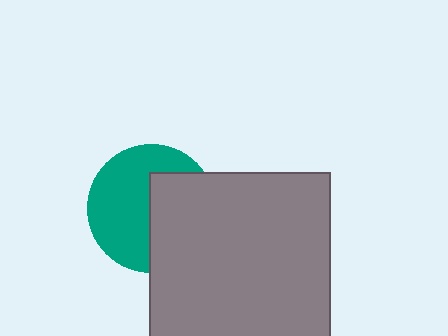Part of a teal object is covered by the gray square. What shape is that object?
It is a circle.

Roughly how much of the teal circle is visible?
About half of it is visible (roughly 56%).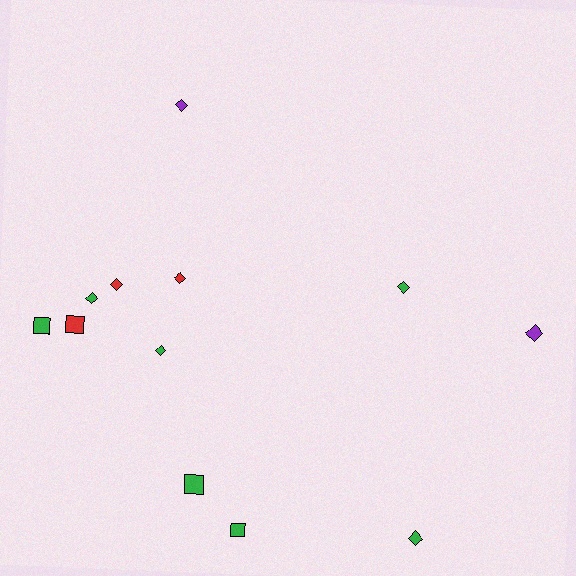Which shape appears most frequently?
Diamond, with 8 objects.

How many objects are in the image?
There are 12 objects.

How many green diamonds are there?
There are 4 green diamonds.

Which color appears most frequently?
Green, with 7 objects.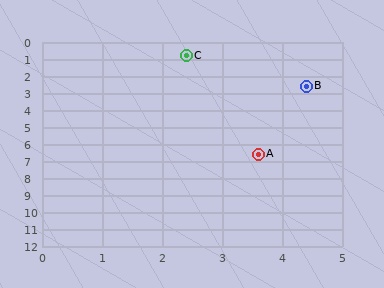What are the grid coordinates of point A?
Point A is at approximately (3.6, 6.6).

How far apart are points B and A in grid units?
Points B and A are about 4.1 grid units apart.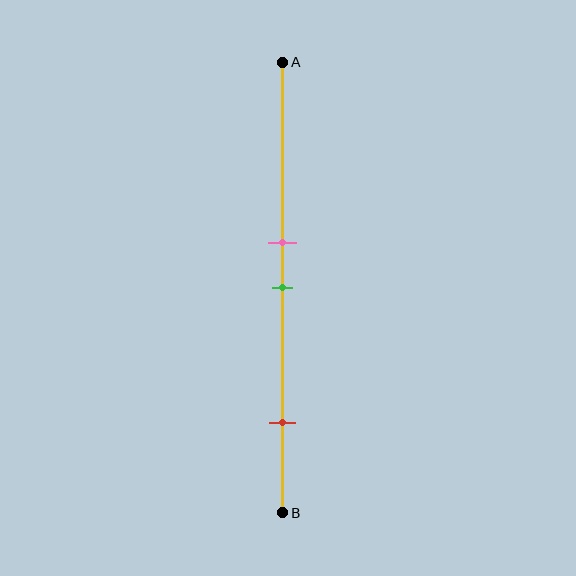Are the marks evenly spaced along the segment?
No, the marks are not evenly spaced.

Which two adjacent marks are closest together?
The pink and green marks are the closest adjacent pair.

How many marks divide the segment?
There are 3 marks dividing the segment.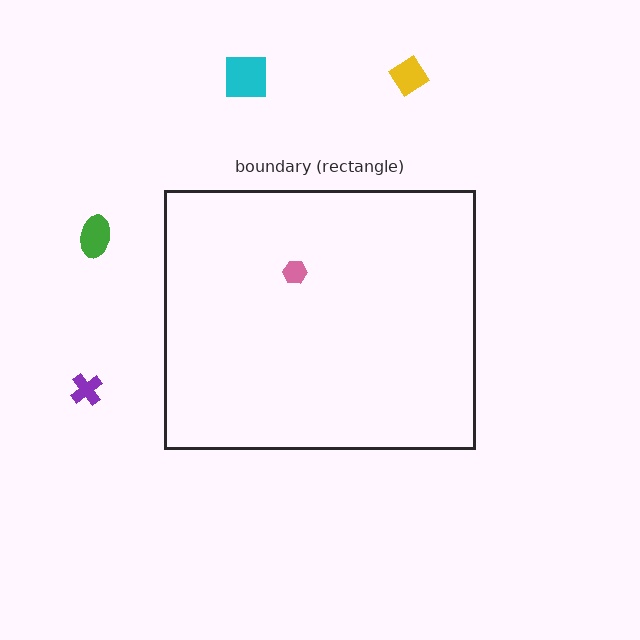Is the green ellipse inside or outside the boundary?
Outside.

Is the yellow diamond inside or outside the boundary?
Outside.